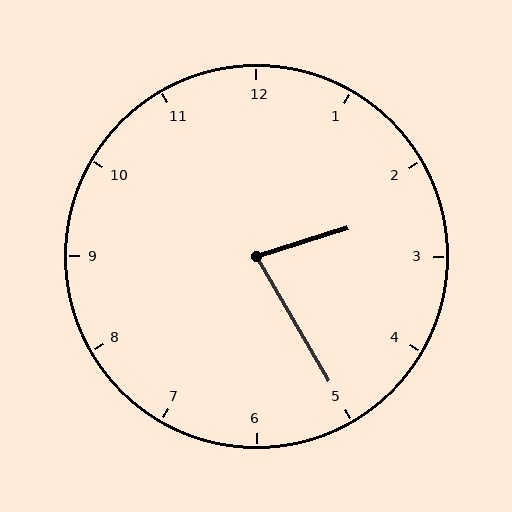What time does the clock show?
2:25.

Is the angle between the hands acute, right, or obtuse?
It is acute.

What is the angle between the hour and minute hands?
Approximately 78 degrees.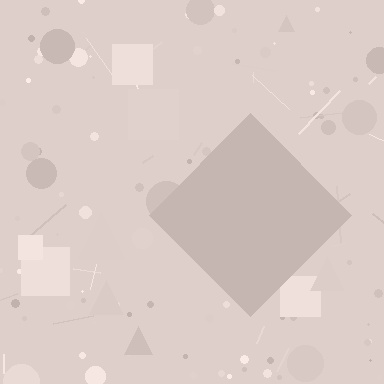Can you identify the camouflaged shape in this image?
The camouflaged shape is a diamond.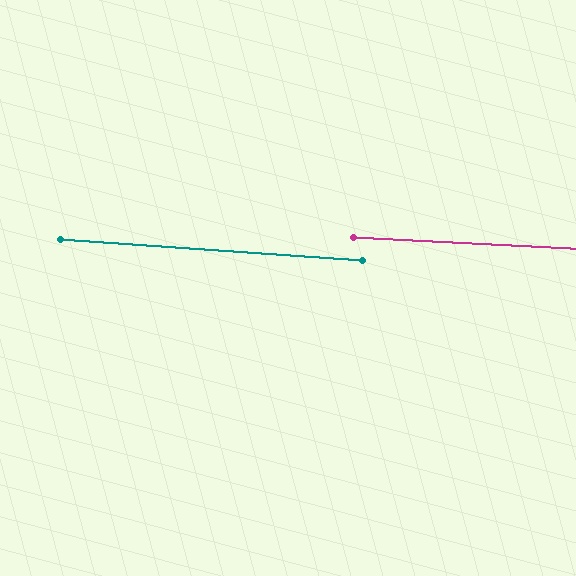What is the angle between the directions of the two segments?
Approximately 1 degree.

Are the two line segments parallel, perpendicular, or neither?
Parallel — their directions differ by only 1.1°.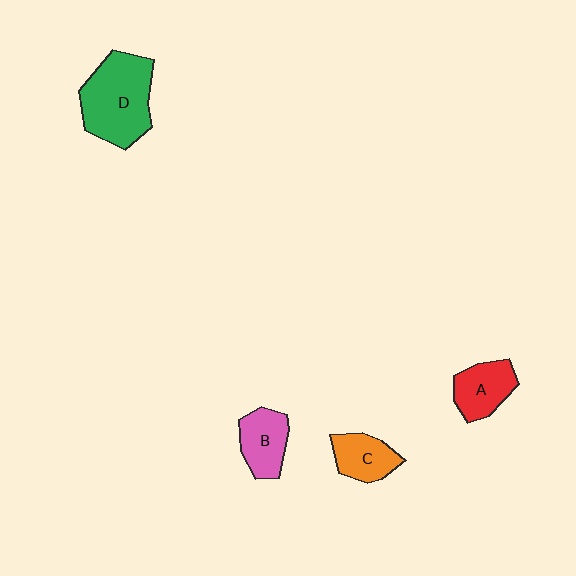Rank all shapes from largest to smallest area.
From largest to smallest: D (green), B (pink), A (red), C (orange).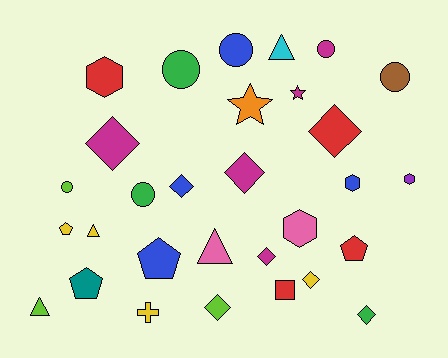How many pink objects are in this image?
There are 2 pink objects.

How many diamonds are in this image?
There are 8 diamonds.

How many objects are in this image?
There are 30 objects.